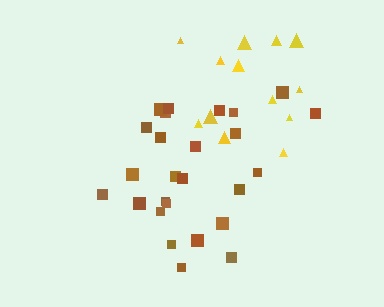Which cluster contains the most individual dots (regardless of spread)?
Brown (26).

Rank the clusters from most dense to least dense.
brown, yellow.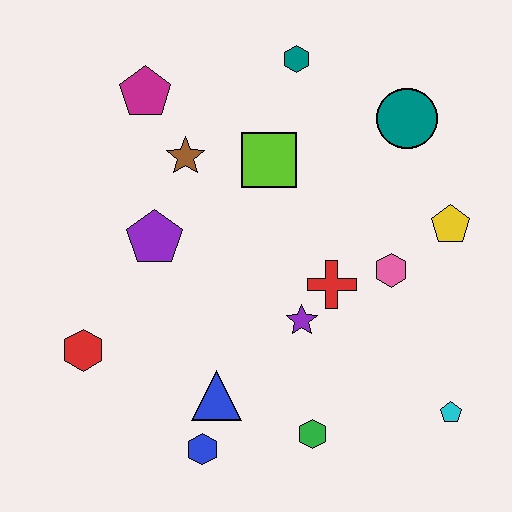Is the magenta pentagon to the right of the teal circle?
No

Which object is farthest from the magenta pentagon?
The cyan pentagon is farthest from the magenta pentagon.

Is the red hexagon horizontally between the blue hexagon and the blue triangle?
No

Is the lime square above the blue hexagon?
Yes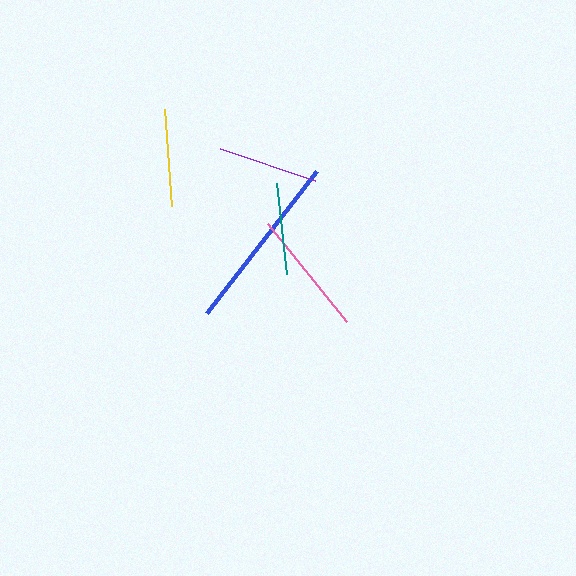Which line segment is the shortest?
The teal line is the shortest at approximately 92 pixels.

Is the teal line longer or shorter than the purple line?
The purple line is longer than the teal line.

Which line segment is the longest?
The blue line is the longest at approximately 180 pixels.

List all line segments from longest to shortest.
From longest to shortest: blue, pink, purple, yellow, teal.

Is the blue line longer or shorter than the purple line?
The blue line is longer than the purple line.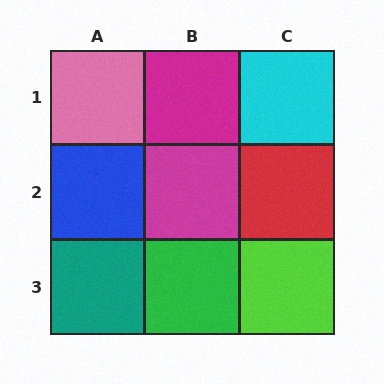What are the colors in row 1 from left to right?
Pink, magenta, cyan.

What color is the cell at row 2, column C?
Red.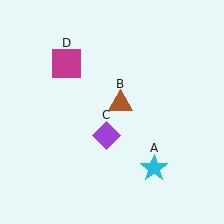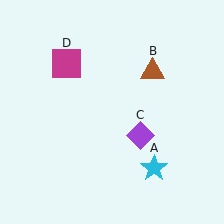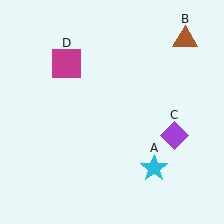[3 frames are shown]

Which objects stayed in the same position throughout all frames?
Cyan star (object A) and magenta square (object D) remained stationary.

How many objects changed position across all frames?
2 objects changed position: brown triangle (object B), purple diamond (object C).